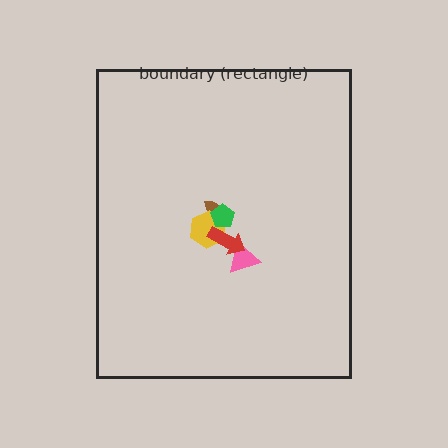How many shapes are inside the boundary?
5 inside, 0 outside.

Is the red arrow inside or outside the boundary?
Inside.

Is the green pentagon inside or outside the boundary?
Inside.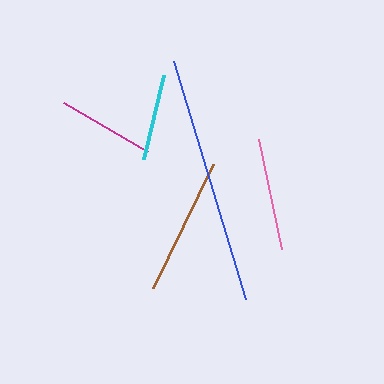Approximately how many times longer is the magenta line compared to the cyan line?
The magenta line is approximately 1.1 times the length of the cyan line.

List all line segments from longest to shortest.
From longest to shortest: blue, brown, pink, magenta, cyan.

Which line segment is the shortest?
The cyan line is the shortest at approximately 86 pixels.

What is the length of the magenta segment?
The magenta segment is approximately 97 pixels long.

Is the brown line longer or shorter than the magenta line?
The brown line is longer than the magenta line.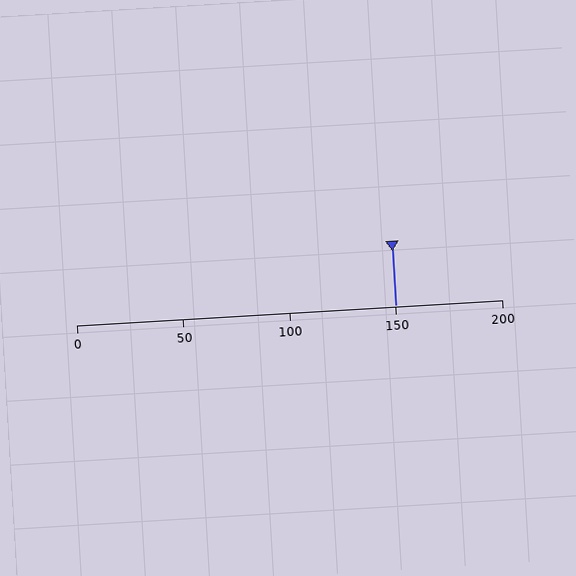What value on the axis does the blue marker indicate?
The marker indicates approximately 150.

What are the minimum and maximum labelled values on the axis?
The axis runs from 0 to 200.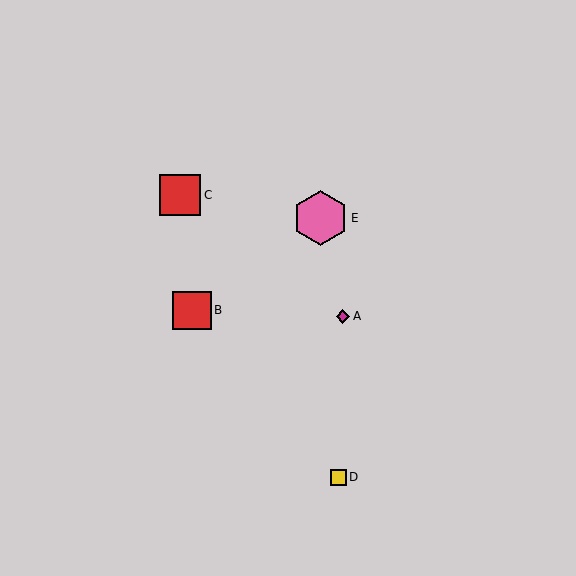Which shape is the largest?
The pink hexagon (labeled E) is the largest.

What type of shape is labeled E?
Shape E is a pink hexagon.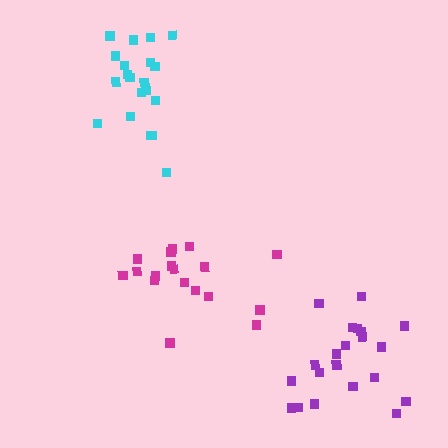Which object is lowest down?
The purple cluster is bottommost.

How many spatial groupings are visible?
There are 3 spatial groupings.